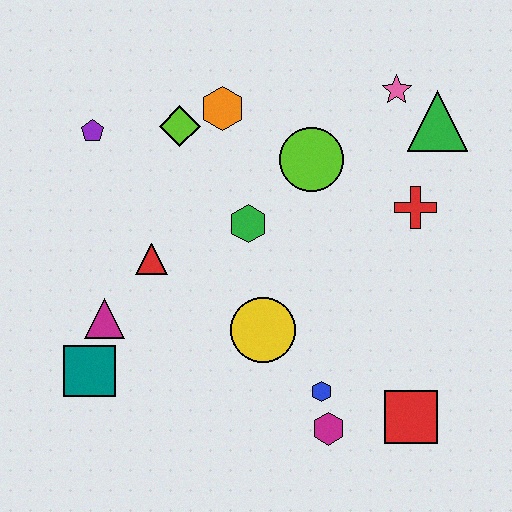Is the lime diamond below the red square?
No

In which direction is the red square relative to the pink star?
The red square is below the pink star.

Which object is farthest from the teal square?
The green triangle is farthest from the teal square.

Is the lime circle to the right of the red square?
No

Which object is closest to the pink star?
The green triangle is closest to the pink star.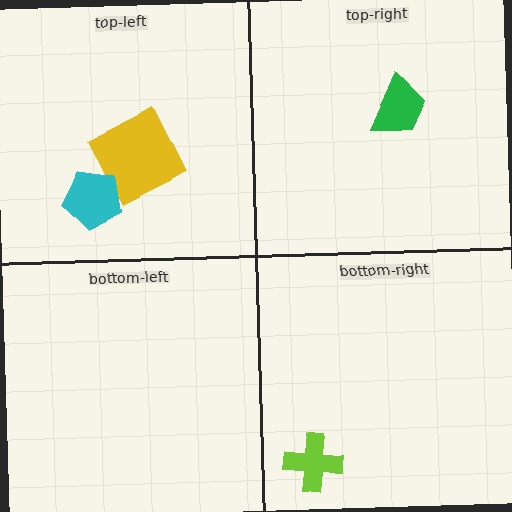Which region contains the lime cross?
The bottom-right region.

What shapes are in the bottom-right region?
The lime cross.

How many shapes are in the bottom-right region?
1.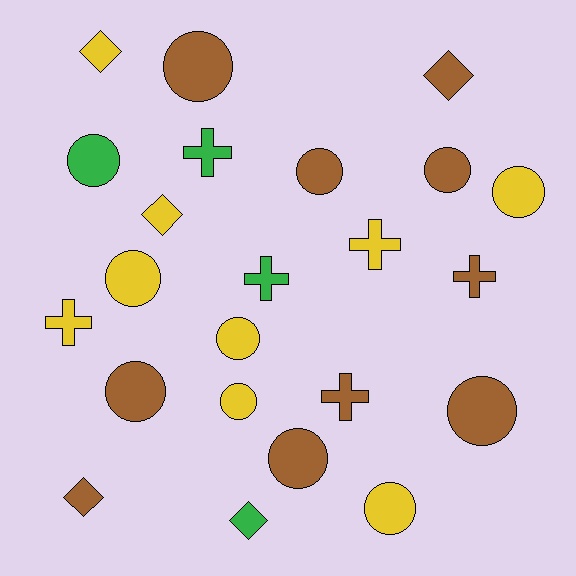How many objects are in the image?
There are 23 objects.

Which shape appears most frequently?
Circle, with 12 objects.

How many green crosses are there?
There are 2 green crosses.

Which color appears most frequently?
Brown, with 10 objects.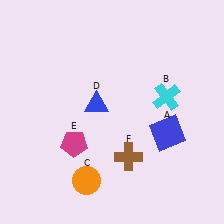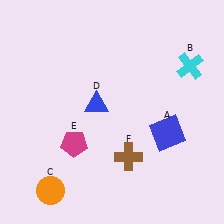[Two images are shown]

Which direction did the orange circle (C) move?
The orange circle (C) moved left.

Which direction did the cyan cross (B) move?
The cyan cross (B) moved up.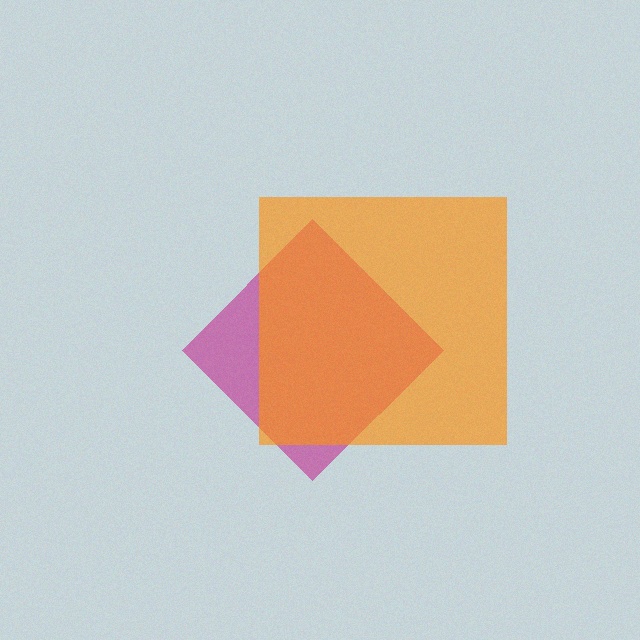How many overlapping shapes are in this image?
There are 2 overlapping shapes in the image.